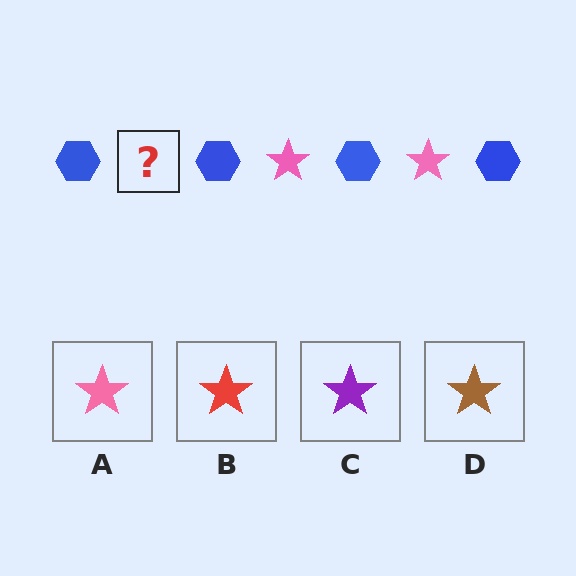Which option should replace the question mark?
Option A.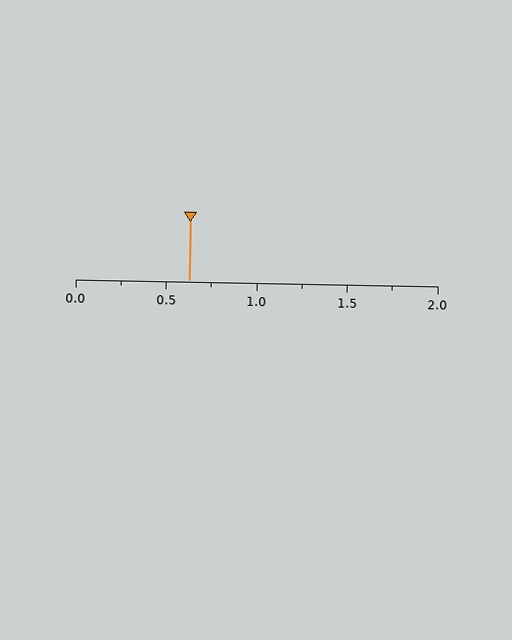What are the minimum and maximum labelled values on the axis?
The axis runs from 0.0 to 2.0.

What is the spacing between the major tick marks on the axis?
The major ticks are spaced 0.5 apart.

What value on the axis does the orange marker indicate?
The marker indicates approximately 0.62.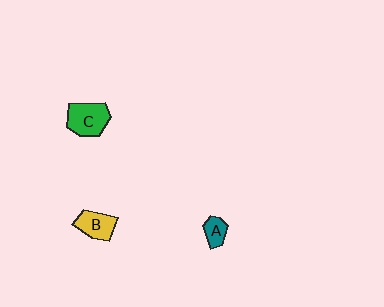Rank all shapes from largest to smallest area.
From largest to smallest: C (green), B (yellow), A (teal).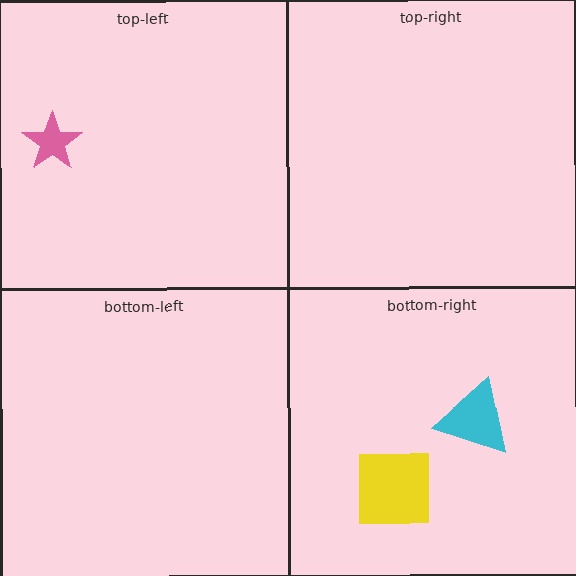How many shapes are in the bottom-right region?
2.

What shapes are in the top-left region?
The pink star.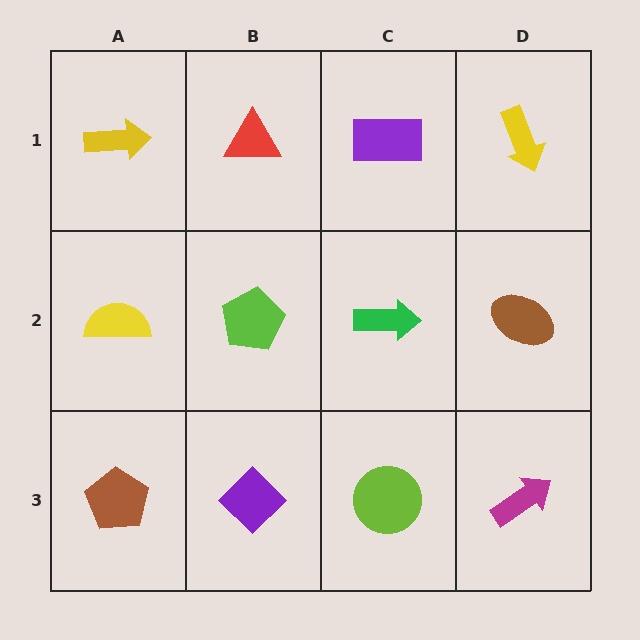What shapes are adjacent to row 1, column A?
A yellow semicircle (row 2, column A), a red triangle (row 1, column B).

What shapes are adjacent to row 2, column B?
A red triangle (row 1, column B), a purple diamond (row 3, column B), a yellow semicircle (row 2, column A), a green arrow (row 2, column C).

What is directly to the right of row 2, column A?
A lime pentagon.